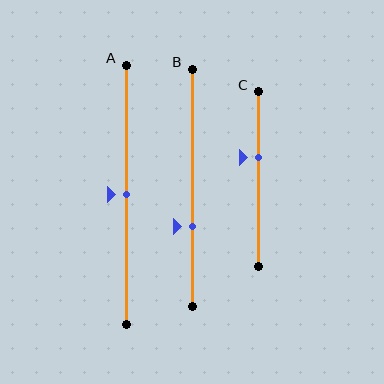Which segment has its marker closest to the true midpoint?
Segment A has its marker closest to the true midpoint.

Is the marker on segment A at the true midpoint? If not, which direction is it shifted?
Yes, the marker on segment A is at the true midpoint.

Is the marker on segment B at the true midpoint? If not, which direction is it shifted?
No, the marker on segment B is shifted downward by about 16% of the segment length.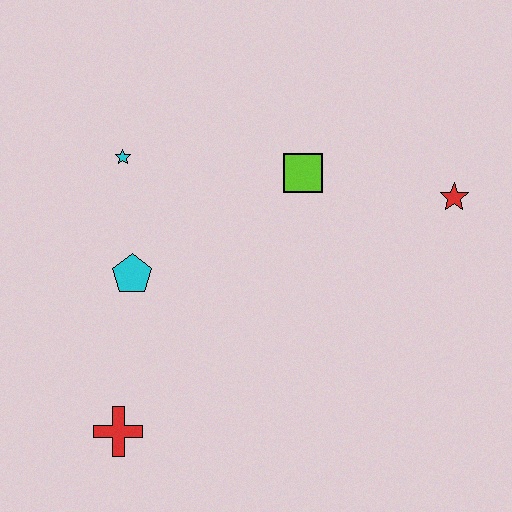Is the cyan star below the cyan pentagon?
No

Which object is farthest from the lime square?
The red cross is farthest from the lime square.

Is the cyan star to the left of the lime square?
Yes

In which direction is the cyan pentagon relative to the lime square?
The cyan pentagon is to the left of the lime square.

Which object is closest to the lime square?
The red star is closest to the lime square.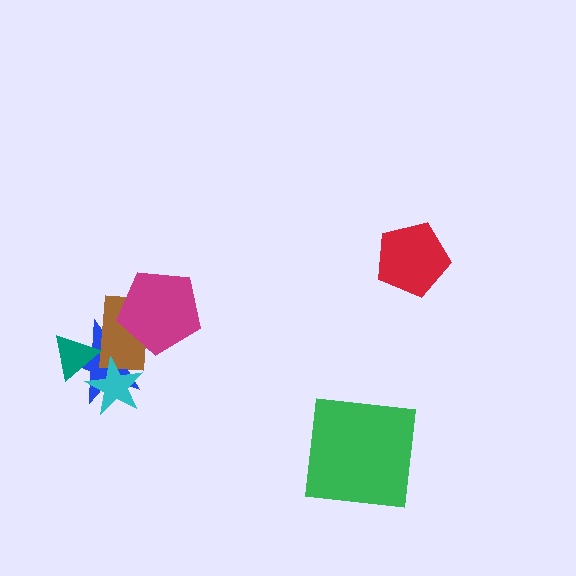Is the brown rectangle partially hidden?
Yes, it is partially covered by another shape.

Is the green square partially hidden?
No, no other shape covers it.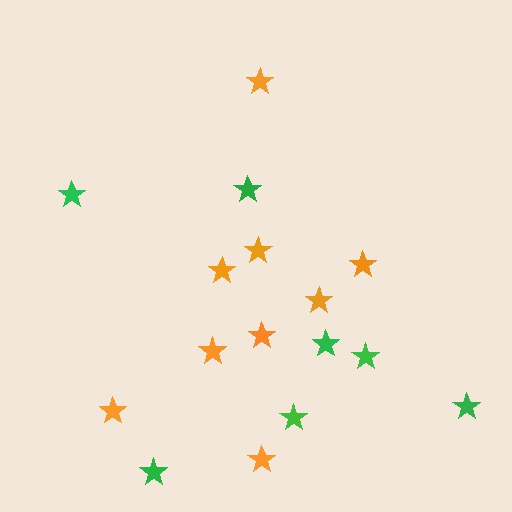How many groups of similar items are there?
There are 2 groups: one group of green stars (7) and one group of orange stars (9).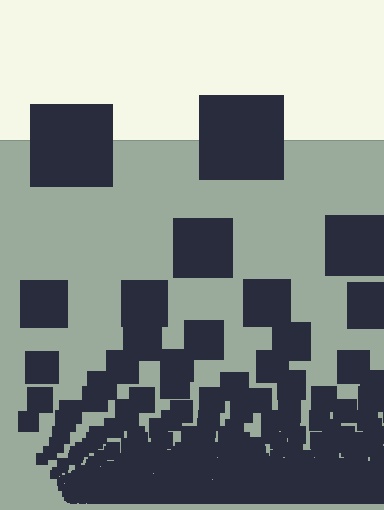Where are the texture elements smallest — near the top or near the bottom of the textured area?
Near the bottom.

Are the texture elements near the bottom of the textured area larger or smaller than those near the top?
Smaller. The gradient is inverted — elements near the bottom are smaller and denser.